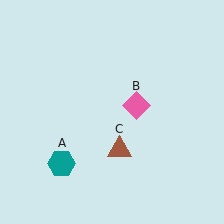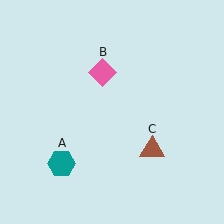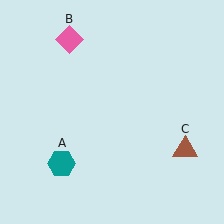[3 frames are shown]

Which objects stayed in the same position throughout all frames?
Teal hexagon (object A) remained stationary.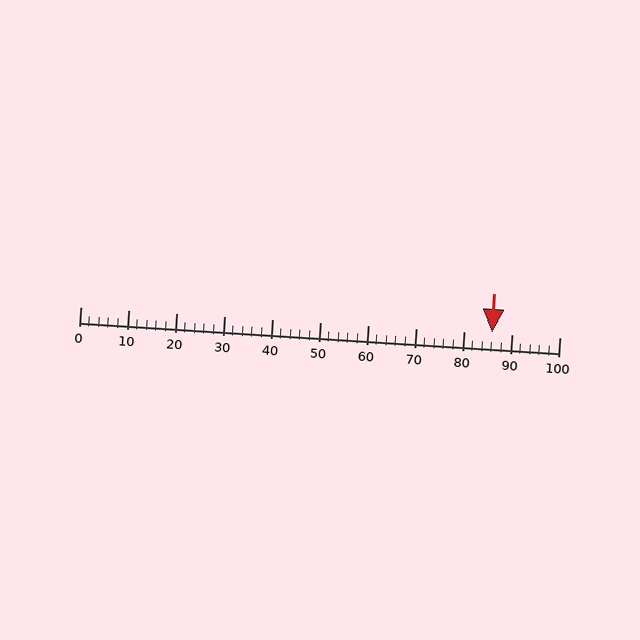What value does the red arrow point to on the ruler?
The red arrow points to approximately 86.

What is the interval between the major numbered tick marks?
The major tick marks are spaced 10 units apart.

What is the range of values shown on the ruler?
The ruler shows values from 0 to 100.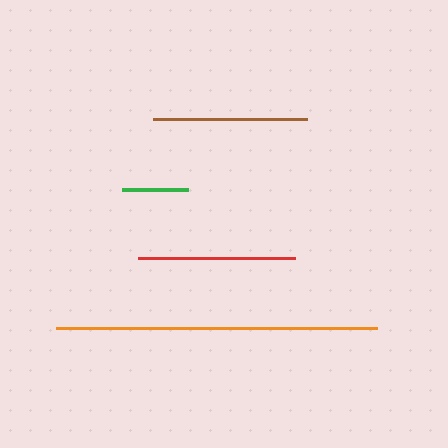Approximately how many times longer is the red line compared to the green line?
The red line is approximately 2.4 times the length of the green line.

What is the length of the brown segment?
The brown segment is approximately 154 pixels long.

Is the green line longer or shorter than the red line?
The red line is longer than the green line.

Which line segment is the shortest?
The green line is the shortest at approximately 66 pixels.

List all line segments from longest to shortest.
From longest to shortest: orange, red, brown, green.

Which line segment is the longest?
The orange line is the longest at approximately 321 pixels.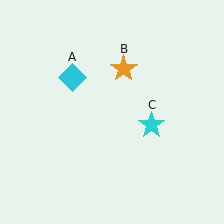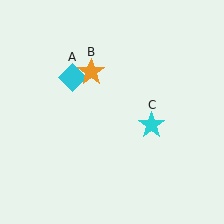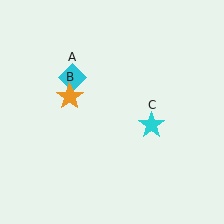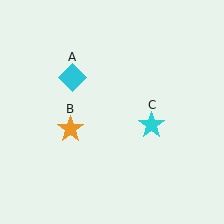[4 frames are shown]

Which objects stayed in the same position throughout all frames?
Cyan diamond (object A) and cyan star (object C) remained stationary.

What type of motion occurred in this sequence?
The orange star (object B) rotated counterclockwise around the center of the scene.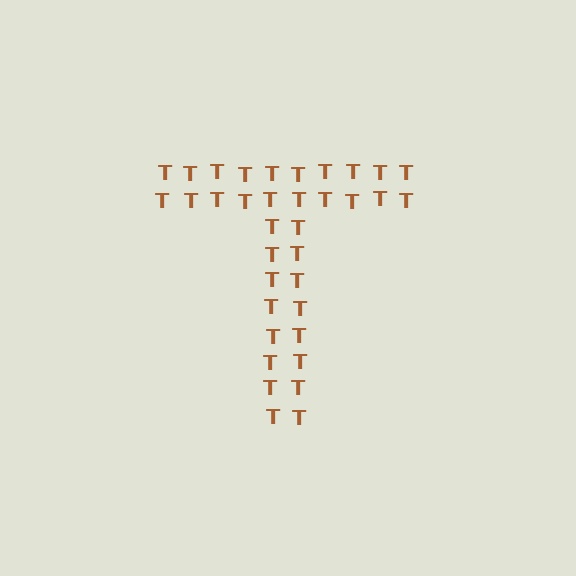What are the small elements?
The small elements are letter T's.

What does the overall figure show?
The overall figure shows the letter T.